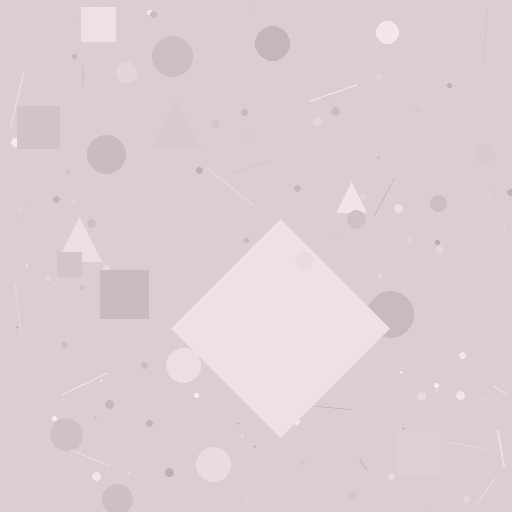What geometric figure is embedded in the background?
A diamond is embedded in the background.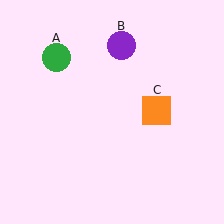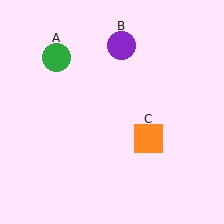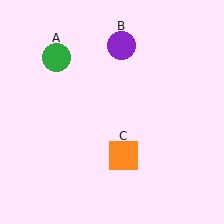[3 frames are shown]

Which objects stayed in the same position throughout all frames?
Green circle (object A) and purple circle (object B) remained stationary.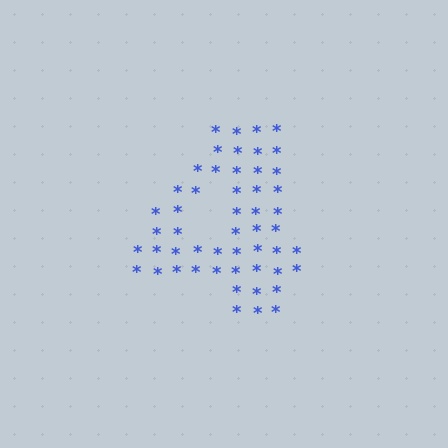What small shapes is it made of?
It is made of small asterisks.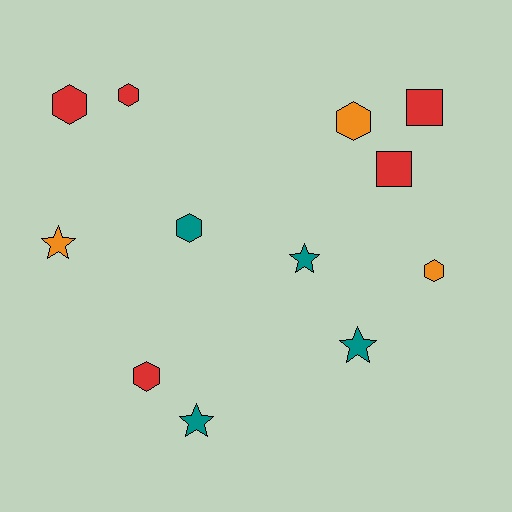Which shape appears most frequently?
Hexagon, with 6 objects.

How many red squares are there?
There are 2 red squares.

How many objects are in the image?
There are 12 objects.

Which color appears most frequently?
Red, with 5 objects.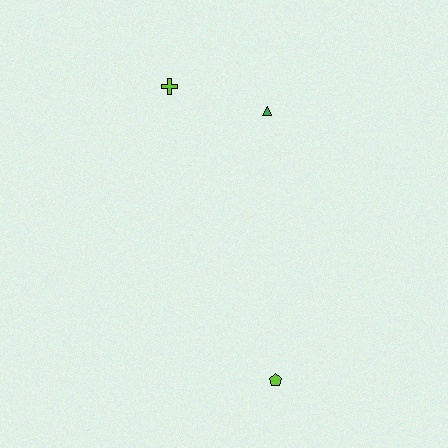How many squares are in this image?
There are no squares.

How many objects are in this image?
There are 3 objects.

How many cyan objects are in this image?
There are no cyan objects.